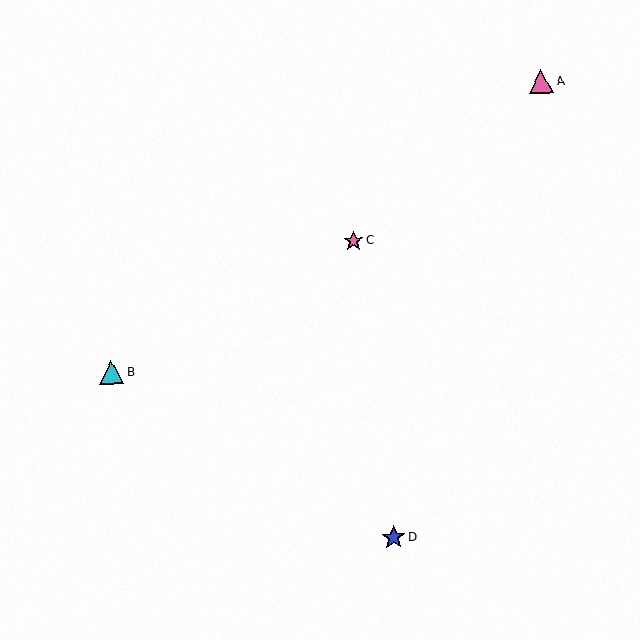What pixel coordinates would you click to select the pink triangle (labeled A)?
Click at (541, 81) to select the pink triangle A.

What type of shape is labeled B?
Shape B is a cyan triangle.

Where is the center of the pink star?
The center of the pink star is at (354, 241).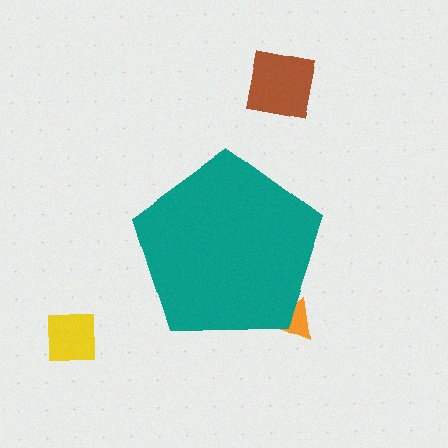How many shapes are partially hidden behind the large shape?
1 shape is partially hidden.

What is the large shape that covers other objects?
A teal pentagon.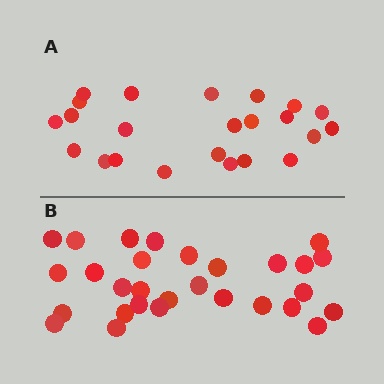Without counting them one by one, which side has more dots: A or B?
Region B (the bottom region) has more dots.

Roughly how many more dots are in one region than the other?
Region B has about 6 more dots than region A.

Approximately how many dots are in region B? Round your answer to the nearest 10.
About 30 dots. (The exact count is 29, which rounds to 30.)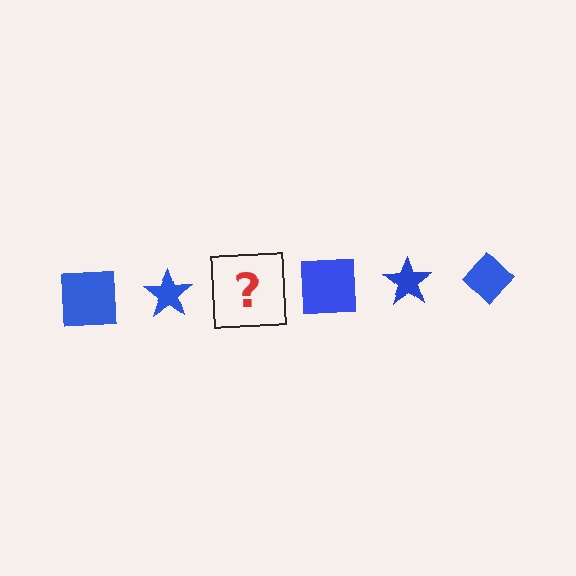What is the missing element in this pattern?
The missing element is a blue diamond.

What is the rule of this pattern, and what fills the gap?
The rule is that the pattern cycles through square, star, diamond shapes in blue. The gap should be filled with a blue diamond.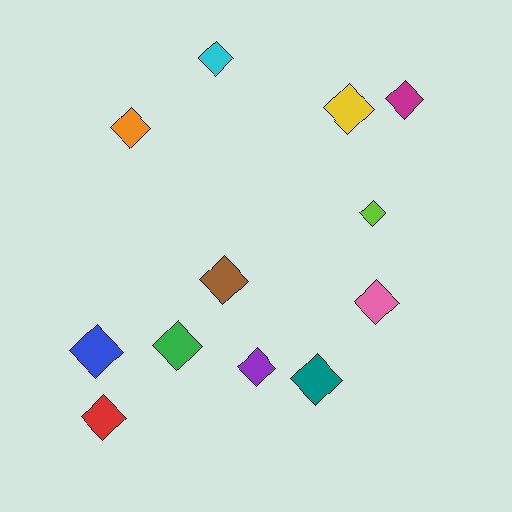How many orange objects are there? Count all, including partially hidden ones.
There is 1 orange object.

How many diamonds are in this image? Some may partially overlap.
There are 12 diamonds.